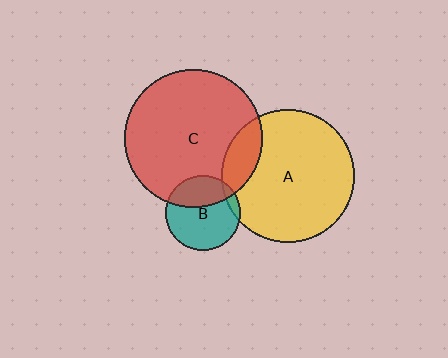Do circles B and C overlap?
Yes.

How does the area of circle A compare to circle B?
Approximately 3.2 times.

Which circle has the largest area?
Circle C (red).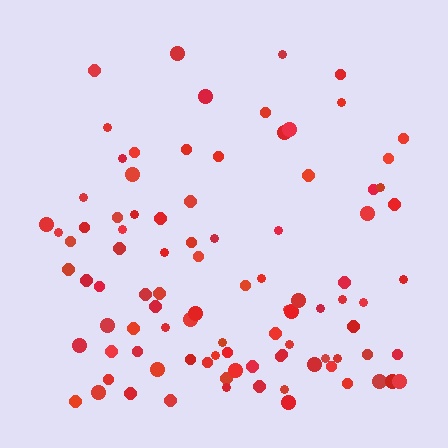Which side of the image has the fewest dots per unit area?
The top.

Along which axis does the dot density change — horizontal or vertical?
Vertical.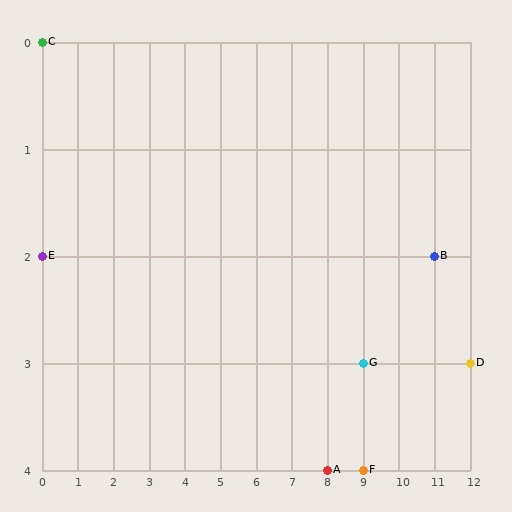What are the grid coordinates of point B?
Point B is at grid coordinates (11, 2).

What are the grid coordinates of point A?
Point A is at grid coordinates (8, 4).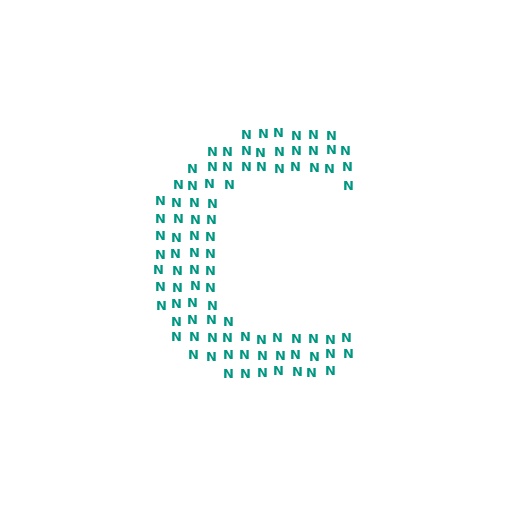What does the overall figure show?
The overall figure shows the letter C.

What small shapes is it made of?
It is made of small letter N's.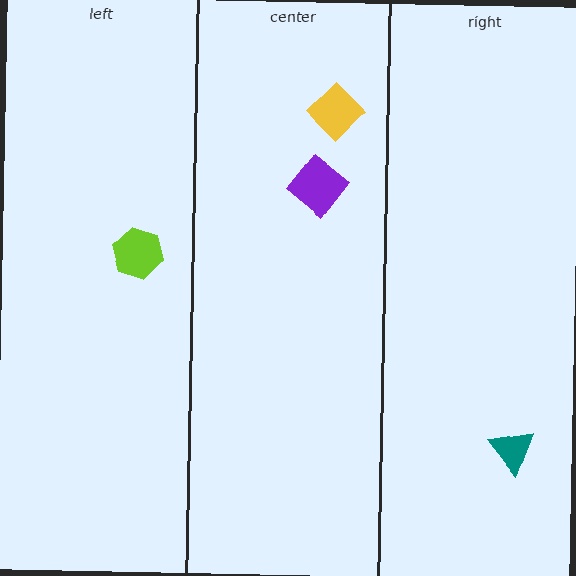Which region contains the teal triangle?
The right region.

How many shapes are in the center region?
2.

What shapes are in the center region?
The yellow diamond, the purple diamond.